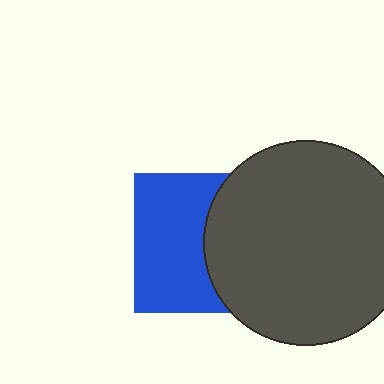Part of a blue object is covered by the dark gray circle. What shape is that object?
It is a square.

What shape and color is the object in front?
The object in front is a dark gray circle.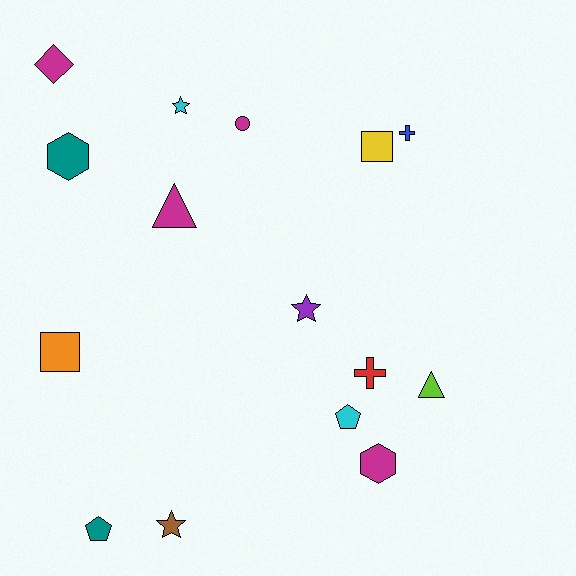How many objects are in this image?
There are 15 objects.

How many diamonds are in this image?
There is 1 diamond.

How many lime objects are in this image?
There is 1 lime object.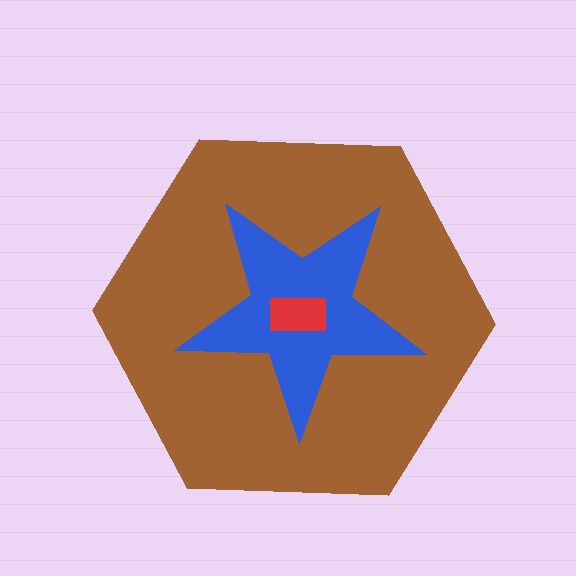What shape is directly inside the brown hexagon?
The blue star.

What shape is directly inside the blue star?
The red rectangle.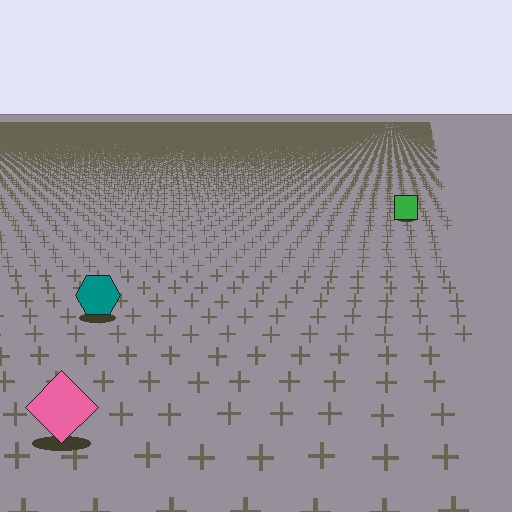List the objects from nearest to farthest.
From nearest to farthest: the pink diamond, the teal hexagon, the green square.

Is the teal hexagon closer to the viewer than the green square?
Yes. The teal hexagon is closer — you can tell from the texture gradient: the ground texture is coarser near it.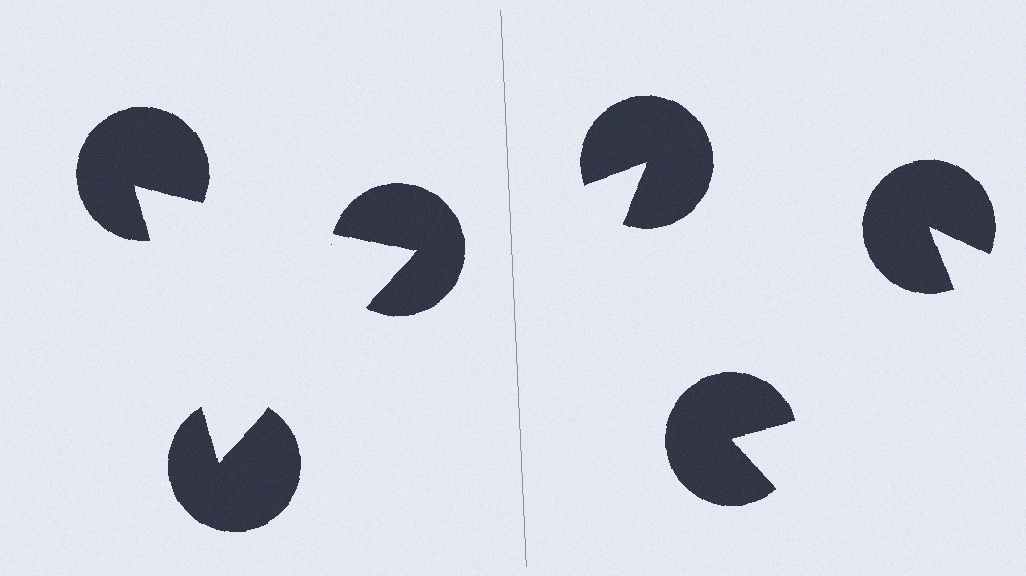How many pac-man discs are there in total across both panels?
6 — 3 on each side.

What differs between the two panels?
The pac-man discs are positioned identically on both sides; only the wedge orientations differ. On the left they align to a triangle; on the right they are misaligned.